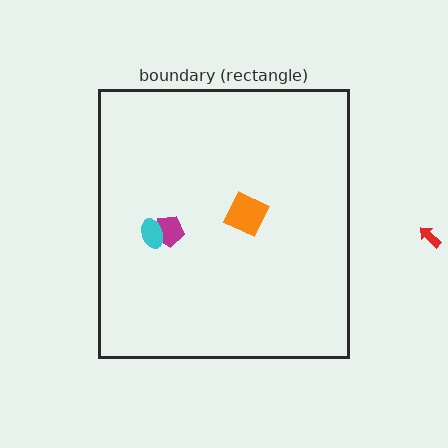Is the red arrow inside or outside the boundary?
Outside.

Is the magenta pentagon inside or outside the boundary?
Inside.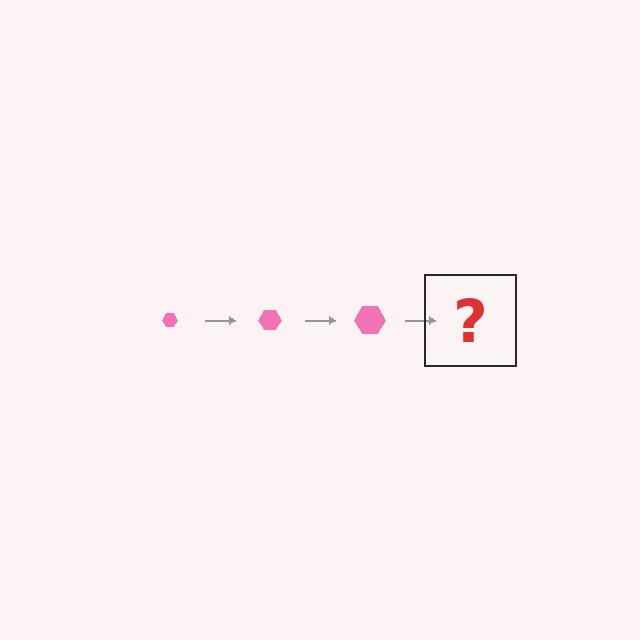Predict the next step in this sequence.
The next step is a pink hexagon, larger than the previous one.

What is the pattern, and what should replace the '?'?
The pattern is that the hexagon gets progressively larger each step. The '?' should be a pink hexagon, larger than the previous one.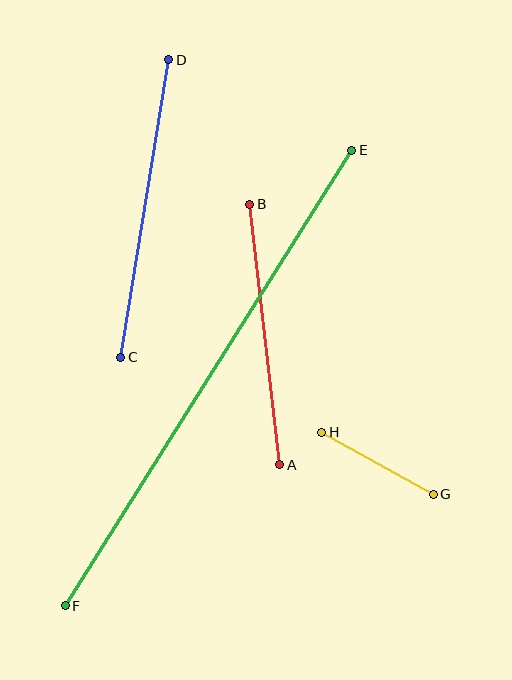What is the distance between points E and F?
The distance is approximately 538 pixels.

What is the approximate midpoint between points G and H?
The midpoint is at approximately (378, 463) pixels.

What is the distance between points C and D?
The distance is approximately 301 pixels.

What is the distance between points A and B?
The distance is approximately 262 pixels.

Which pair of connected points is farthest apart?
Points E and F are farthest apart.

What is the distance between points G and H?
The distance is approximately 128 pixels.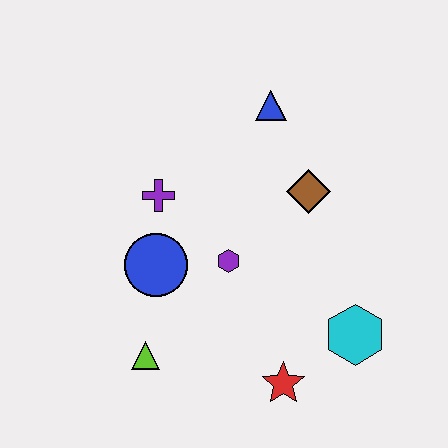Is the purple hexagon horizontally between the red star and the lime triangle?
Yes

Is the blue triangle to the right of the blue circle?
Yes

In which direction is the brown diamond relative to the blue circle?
The brown diamond is to the right of the blue circle.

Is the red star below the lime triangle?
Yes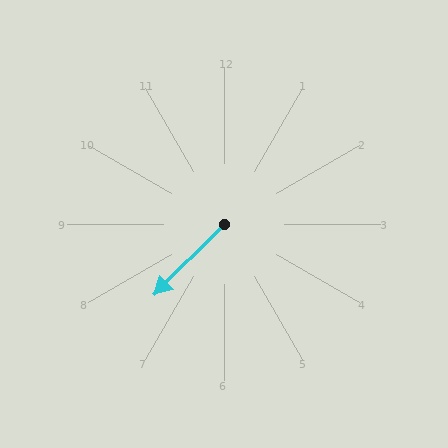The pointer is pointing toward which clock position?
Roughly 7 o'clock.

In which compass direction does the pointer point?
Southwest.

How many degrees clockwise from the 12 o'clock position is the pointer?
Approximately 225 degrees.